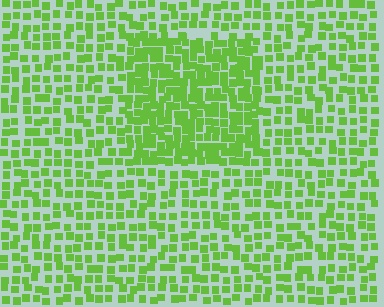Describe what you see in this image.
The image contains small lime elements arranged at two different densities. A rectangle-shaped region is visible where the elements are more densely packed than the surrounding area.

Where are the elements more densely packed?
The elements are more densely packed inside the rectangle boundary.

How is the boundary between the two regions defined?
The boundary is defined by a change in element density (approximately 1.8x ratio). All elements are the same color, size, and shape.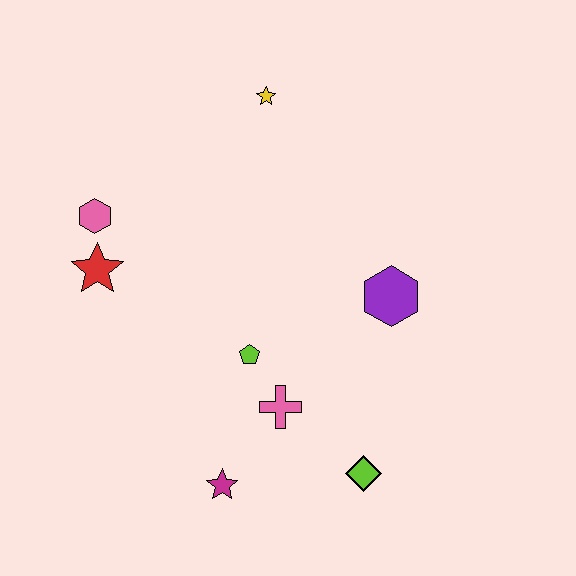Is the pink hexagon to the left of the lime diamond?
Yes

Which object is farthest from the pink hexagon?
The lime diamond is farthest from the pink hexagon.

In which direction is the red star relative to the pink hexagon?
The red star is below the pink hexagon.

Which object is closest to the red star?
The pink hexagon is closest to the red star.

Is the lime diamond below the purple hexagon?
Yes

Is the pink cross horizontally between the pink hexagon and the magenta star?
No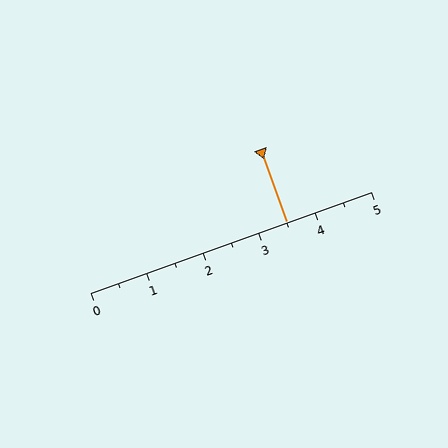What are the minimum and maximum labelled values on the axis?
The axis runs from 0 to 5.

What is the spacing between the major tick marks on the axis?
The major ticks are spaced 1 apart.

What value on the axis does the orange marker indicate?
The marker indicates approximately 3.5.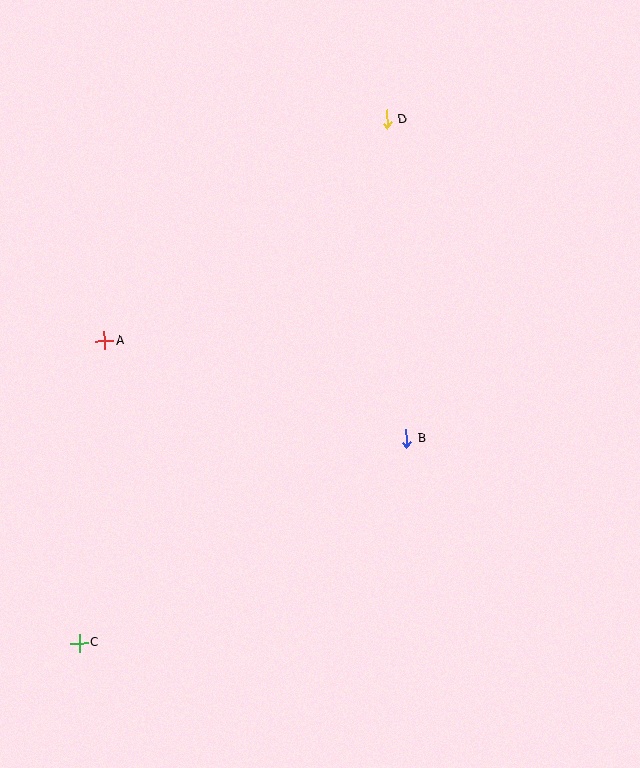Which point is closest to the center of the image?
Point B at (406, 439) is closest to the center.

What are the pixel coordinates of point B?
Point B is at (406, 439).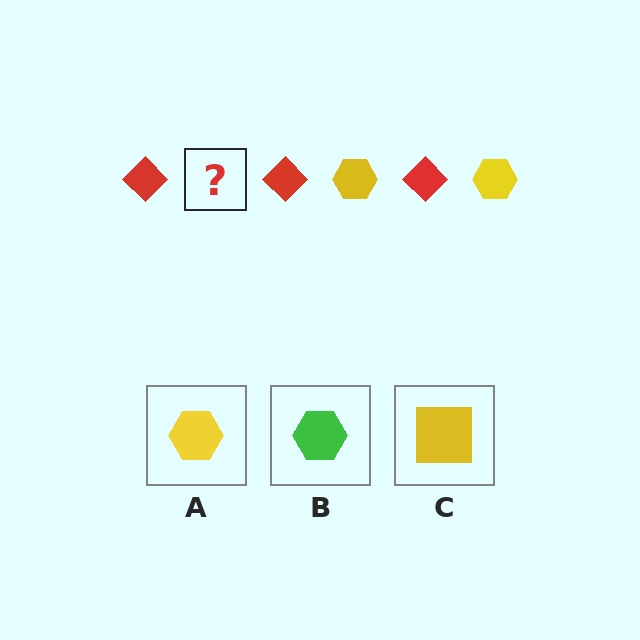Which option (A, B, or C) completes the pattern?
A.